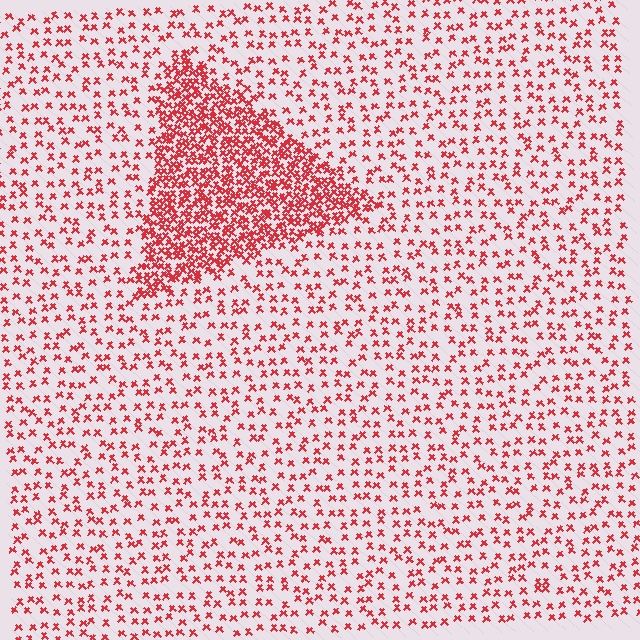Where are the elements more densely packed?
The elements are more densely packed inside the triangle boundary.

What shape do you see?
I see a triangle.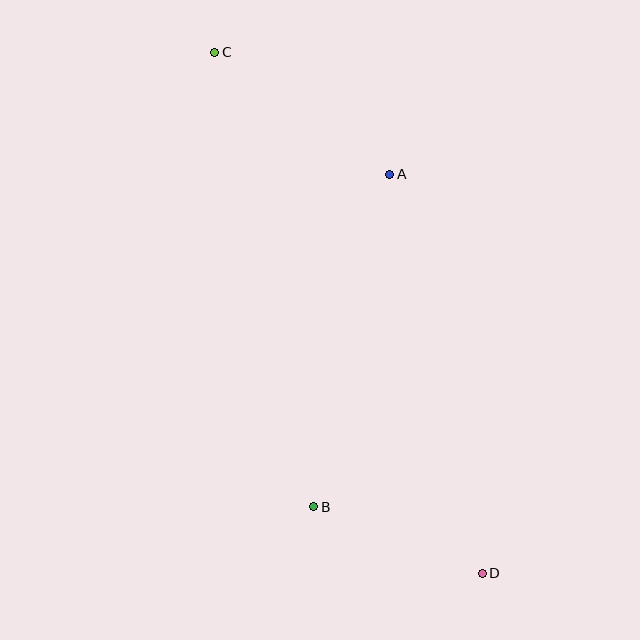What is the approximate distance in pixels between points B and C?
The distance between B and C is approximately 465 pixels.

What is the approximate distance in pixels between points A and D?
The distance between A and D is approximately 410 pixels.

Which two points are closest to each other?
Points B and D are closest to each other.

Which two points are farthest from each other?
Points C and D are farthest from each other.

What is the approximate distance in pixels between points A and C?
The distance between A and C is approximately 213 pixels.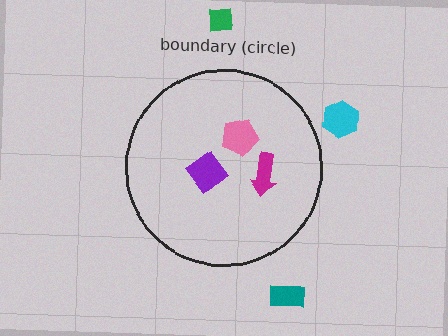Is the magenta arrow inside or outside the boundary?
Inside.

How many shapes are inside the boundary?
3 inside, 3 outside.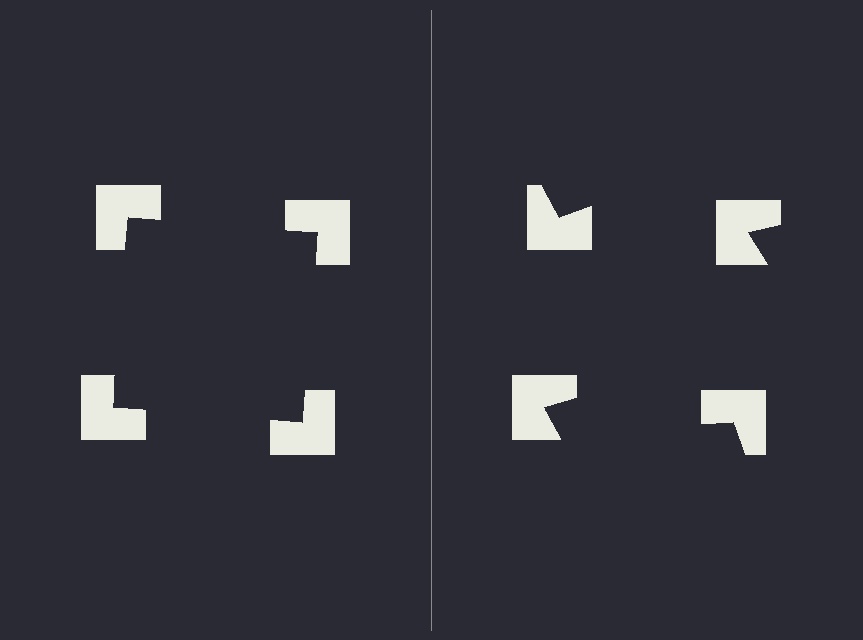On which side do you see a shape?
An illusory square appears on the left side. On the right side the wedge cuts are rotated, so no coherent shape forms.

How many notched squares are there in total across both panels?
8 — 4 on each side.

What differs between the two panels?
The notched squares are positioned identically on both sides; only the wedge orientations differ. On the left they align to a square; on the right they are misaligned.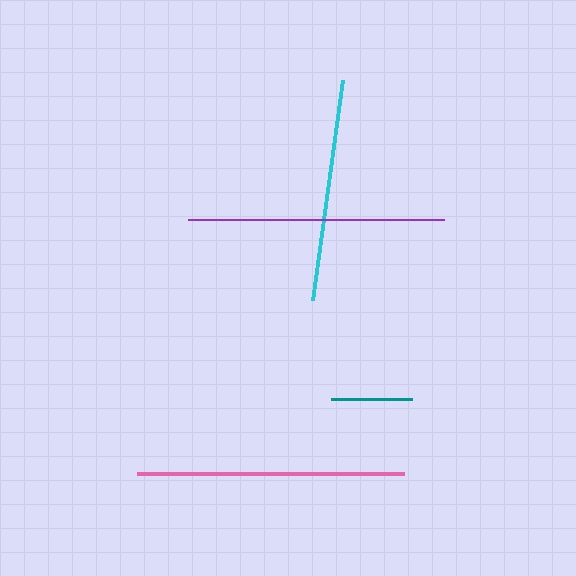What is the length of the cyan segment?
The cyan segment is approximately 222 pixels long.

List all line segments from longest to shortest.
From longest to shortest: pink, purple, cyan, teal.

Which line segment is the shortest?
The teal line is the shortest at approximately 81 pixels.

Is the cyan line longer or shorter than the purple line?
The purple line is longer than the cyan line.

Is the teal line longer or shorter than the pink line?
The pink line is longer than the teal line.